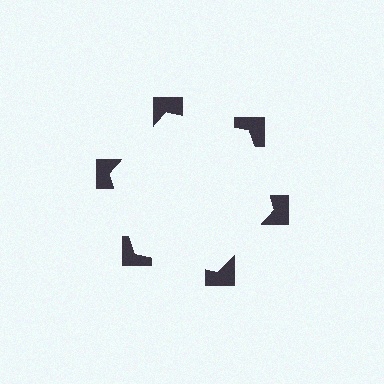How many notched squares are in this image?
There are 6 — one at each vertex of the illusory hexagon.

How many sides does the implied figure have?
6 sides.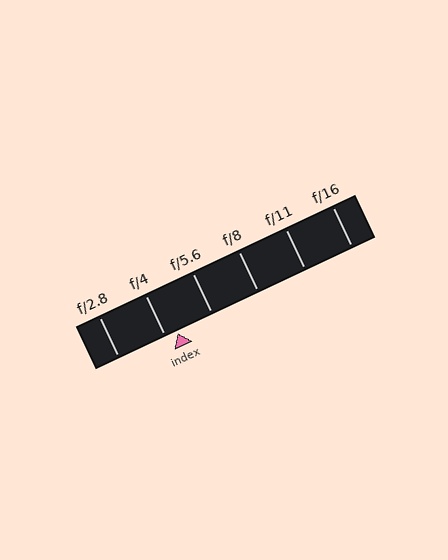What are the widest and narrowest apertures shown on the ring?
The widest aperture shown is f/2.8 and the narrowest is f/16.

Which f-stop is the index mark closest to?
The index mark is closest to f/4.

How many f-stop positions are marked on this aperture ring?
There are 6 f-stop positions marked.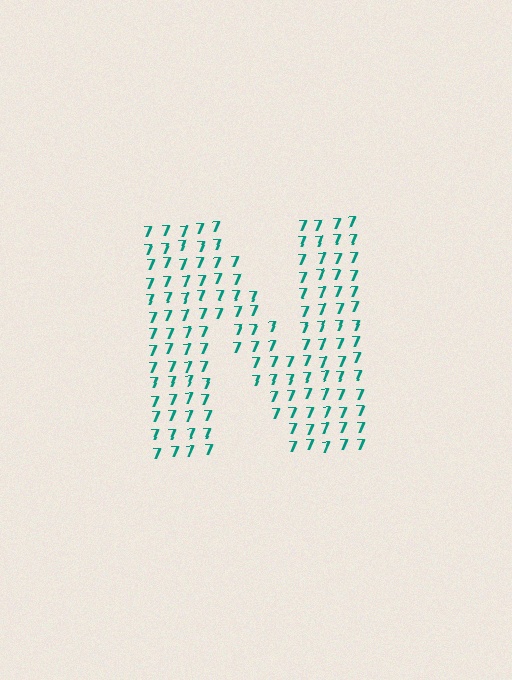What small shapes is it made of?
It is made of small digit 7's.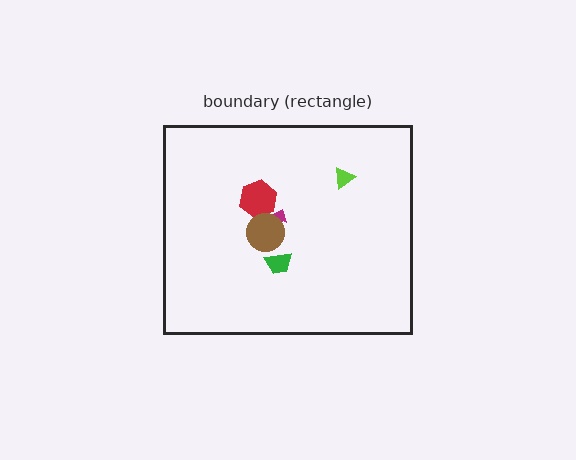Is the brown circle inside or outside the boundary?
Inside.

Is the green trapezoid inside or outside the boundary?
Inside.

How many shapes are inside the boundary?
5 inside, 0 outside.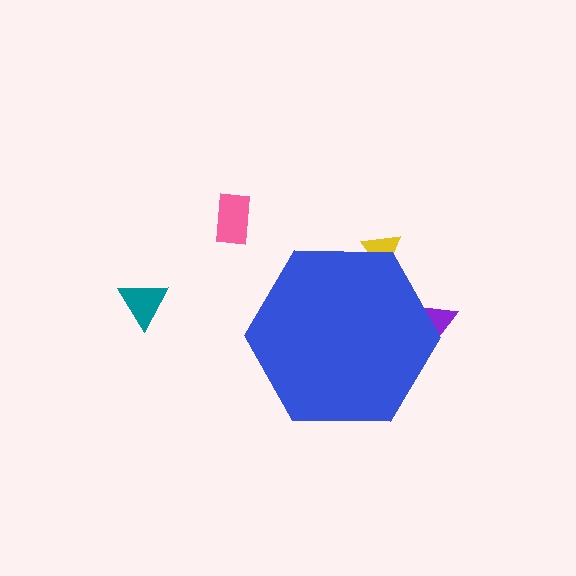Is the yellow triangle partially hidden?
Yes, the yellow triangle is partially hidden behind the blue hexagon.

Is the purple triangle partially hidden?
Yes, the purple triangle is partially hidden behind the blue hexagon.